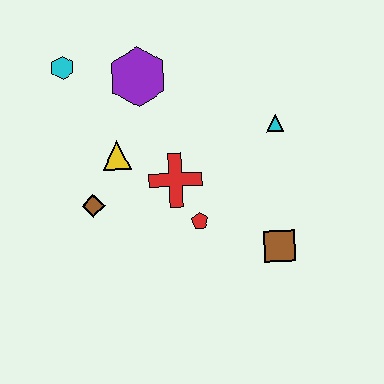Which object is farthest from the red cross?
The cyan hexagon is farthest from the red cross.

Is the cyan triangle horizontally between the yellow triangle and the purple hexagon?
No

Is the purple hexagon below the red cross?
No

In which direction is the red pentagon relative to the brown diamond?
The red pentagon is to the right of the brown diamond.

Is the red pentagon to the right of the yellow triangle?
Yes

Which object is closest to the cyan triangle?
The red cross is closest to the cyan triangle.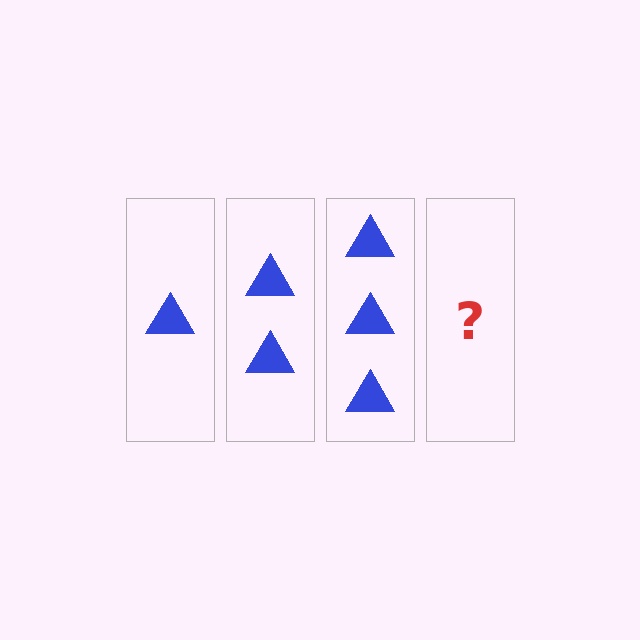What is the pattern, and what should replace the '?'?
The pattern is that each step adds one more triangle. The '?' should be 4 triangles.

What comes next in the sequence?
The next element should be 4 triangles.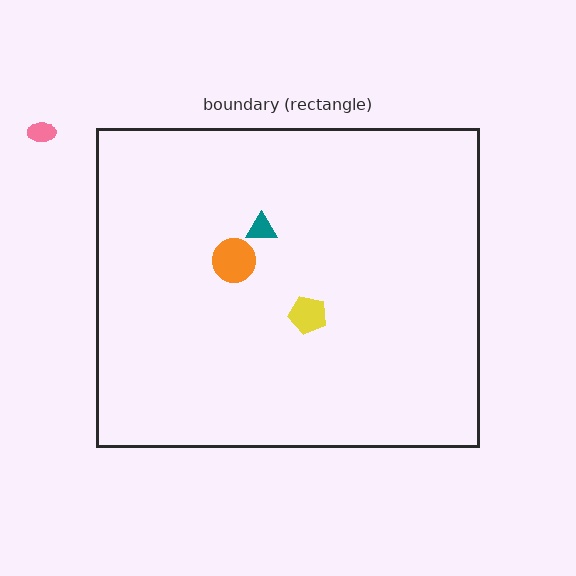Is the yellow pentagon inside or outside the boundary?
Inside.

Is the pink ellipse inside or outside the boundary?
Outside.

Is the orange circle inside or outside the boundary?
Inside.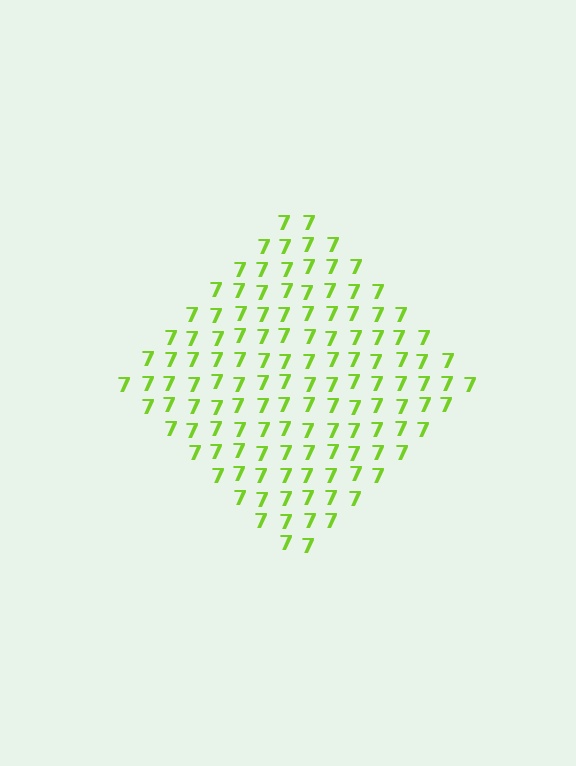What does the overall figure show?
The overall figure shows a diamond.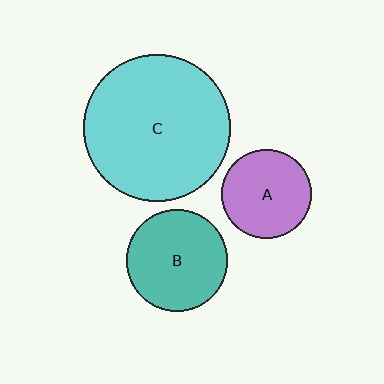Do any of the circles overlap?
No, none of the circles overlap.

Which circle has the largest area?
Circle C (cyan).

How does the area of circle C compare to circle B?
Approximately 2.1 times.